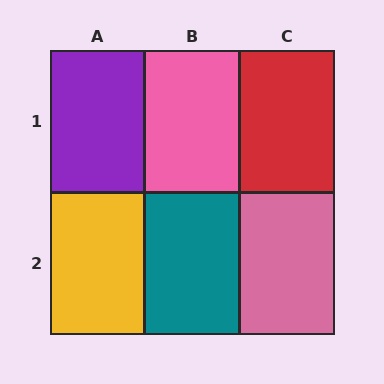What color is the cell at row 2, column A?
Yellow.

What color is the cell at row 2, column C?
Pink.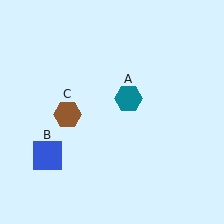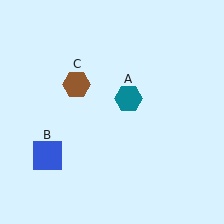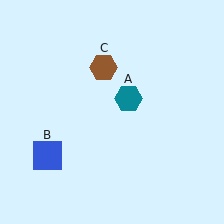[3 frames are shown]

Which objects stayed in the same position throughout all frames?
Teal hexagon (object A) and blue square (object B) remained stationary.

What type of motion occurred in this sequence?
The brown hexagon (object C) rotated clockwise around the center of the scene.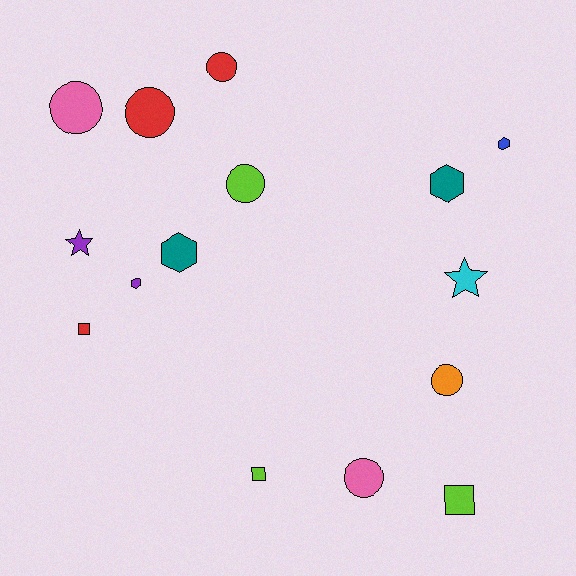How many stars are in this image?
There are 2 stars.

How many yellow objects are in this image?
There are no yellow objects.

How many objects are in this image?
There are 15 objects.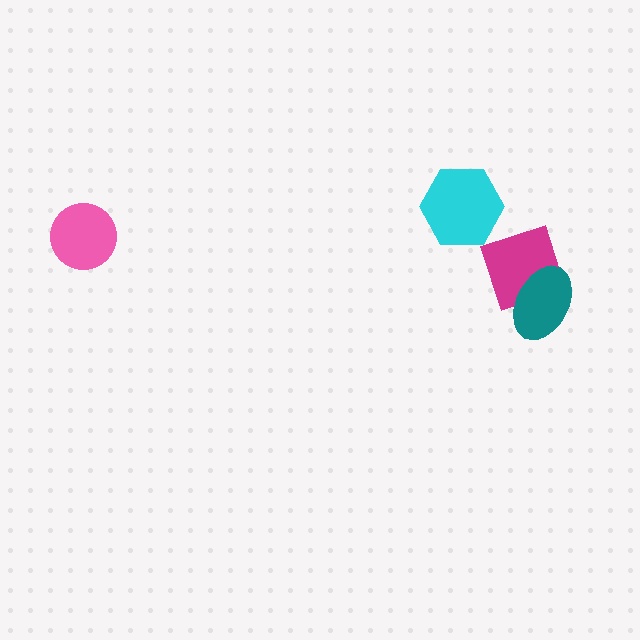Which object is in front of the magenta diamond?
The teal ellipse is in front of the magenta diamond.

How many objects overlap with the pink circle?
0 objects overlap with the pink circle.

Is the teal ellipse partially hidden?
No, no other shape covers it.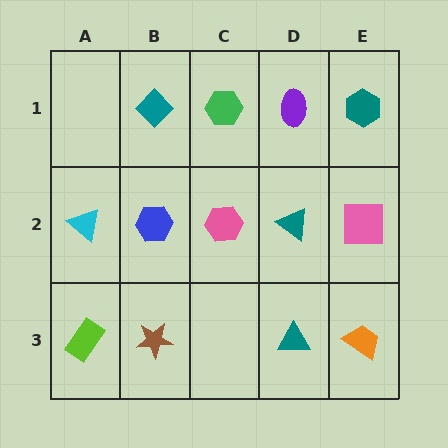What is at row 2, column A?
A cyan triangle.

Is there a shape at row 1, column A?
No, that cell is empty.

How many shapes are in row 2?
5 shapes.